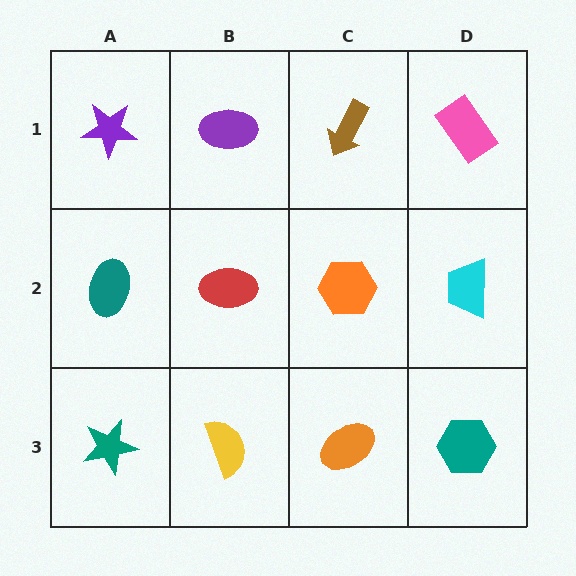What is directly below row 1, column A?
A teal ellipse.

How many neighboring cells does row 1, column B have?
3.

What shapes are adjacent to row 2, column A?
A purple star (row 1, column A), a teal star (row 3, column A), a red ellipse (row 2, column B).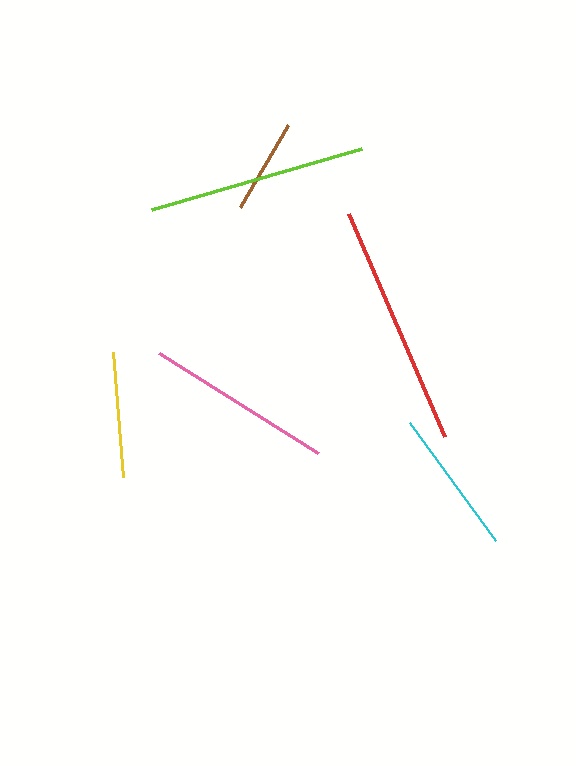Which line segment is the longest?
The red line is the longest at approximately 243 pixels.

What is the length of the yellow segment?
The yellow segment is approximately 125 pixels long.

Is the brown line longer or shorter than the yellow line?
The yellow line is longer than the brown line.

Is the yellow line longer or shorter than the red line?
The red line is longer than the yellow line.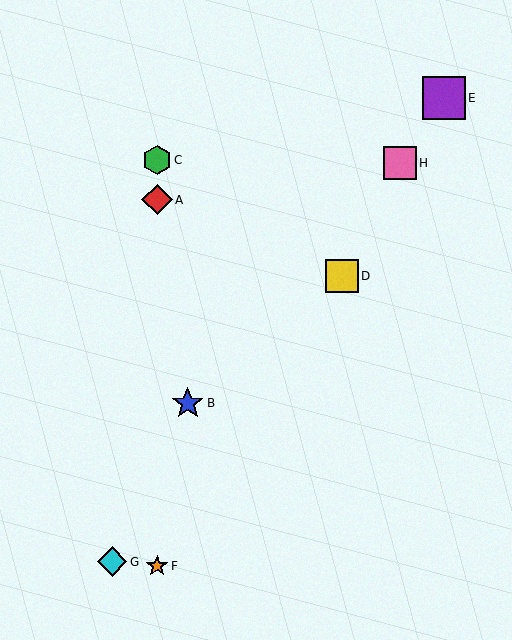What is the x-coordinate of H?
Object H is at x≈400.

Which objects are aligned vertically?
Objects A, C, F are aligned vertically.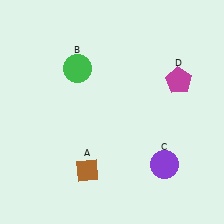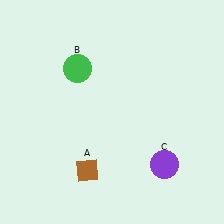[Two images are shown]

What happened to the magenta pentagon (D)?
The magenta pentagon (D) was removed in Image 2. It was in the top-right area of Image 1.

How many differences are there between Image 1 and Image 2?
There is 1 difference between the two images.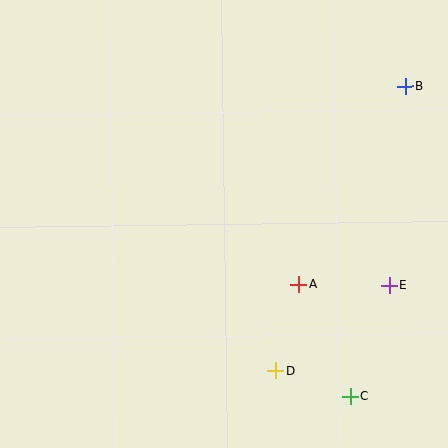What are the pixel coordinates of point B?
Point B is at (406, 87).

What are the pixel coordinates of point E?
Point E is at (389, 285).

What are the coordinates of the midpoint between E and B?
The midpoint between E and B is at (397, 186).